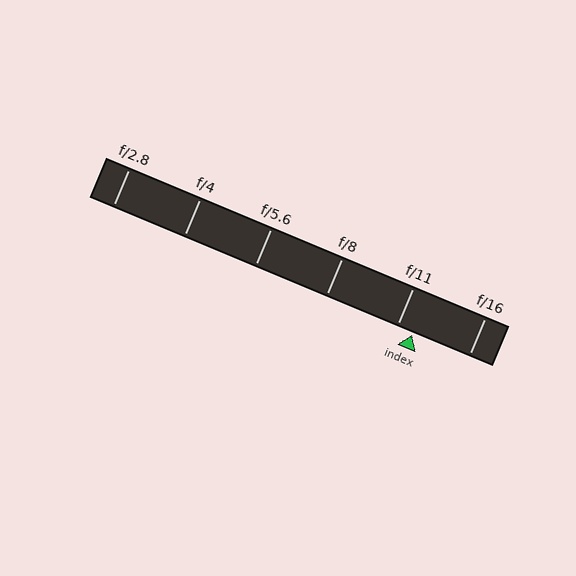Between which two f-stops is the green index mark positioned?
The index mark is between f/11 and f/16.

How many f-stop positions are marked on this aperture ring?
There are 6 f-stop positions marked.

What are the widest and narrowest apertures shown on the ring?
The widest aperture shown is f/2.8 and the narrowest is f/16.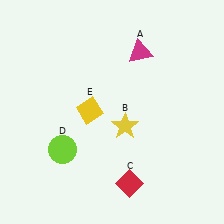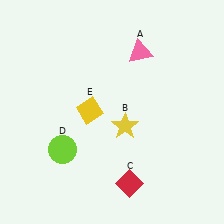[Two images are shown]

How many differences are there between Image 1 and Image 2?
There is 1 difference between the two images.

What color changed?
The triangle (A) changed from magenta in Image 1 to pink in Image 2.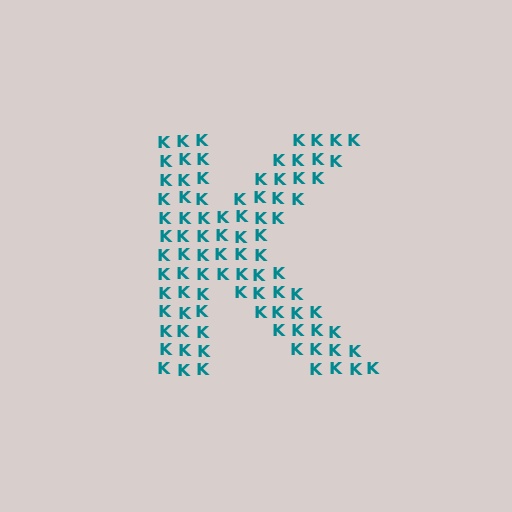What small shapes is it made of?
It is made of small letter K's.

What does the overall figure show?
The overall figure shows the letter K.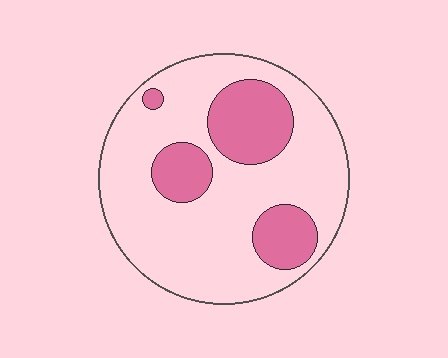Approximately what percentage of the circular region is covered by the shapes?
Approximately 25%.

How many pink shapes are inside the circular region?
4.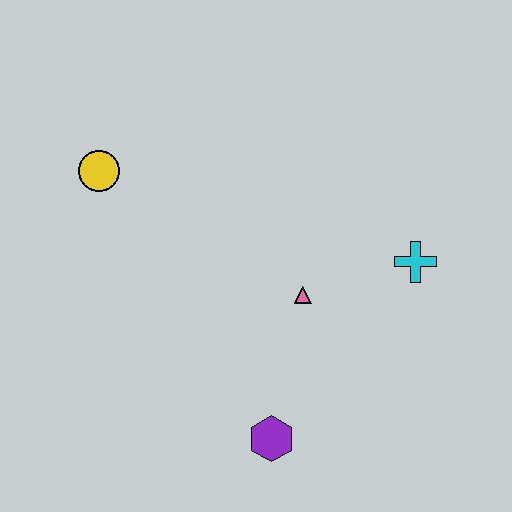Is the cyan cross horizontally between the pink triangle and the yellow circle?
No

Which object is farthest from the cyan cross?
The yellow circle is farthest from the cyan cross.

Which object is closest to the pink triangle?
The cyan cross is closest to the pink triangle.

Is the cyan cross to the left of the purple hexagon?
No